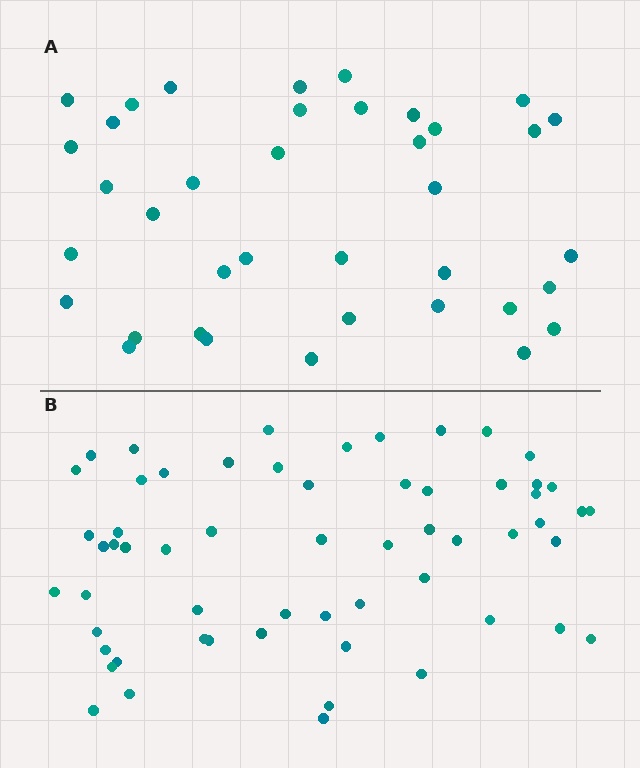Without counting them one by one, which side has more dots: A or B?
Region B (the bottom region) has more dots.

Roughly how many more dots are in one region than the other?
Region B has approximately 20 more dots than region A.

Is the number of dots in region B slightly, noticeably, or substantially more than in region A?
Region B has substantially more. The ratio is roughly 1.6 to 1.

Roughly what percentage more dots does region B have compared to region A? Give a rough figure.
About 55% more.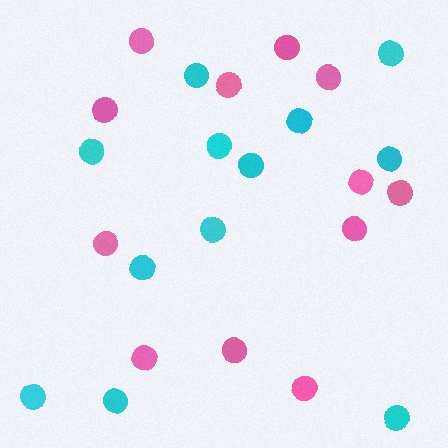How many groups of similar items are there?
There are 2 groups: one group of cyan circles (12) and one group of pink circles (12).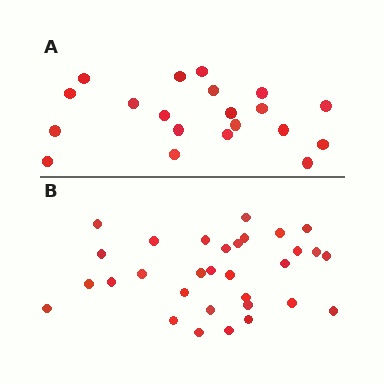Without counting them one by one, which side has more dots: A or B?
Region B (the bottom region) has more dots.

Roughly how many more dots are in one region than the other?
Region B has roughly 12 or so more dots than region A.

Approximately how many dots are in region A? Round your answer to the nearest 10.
About 20 dots.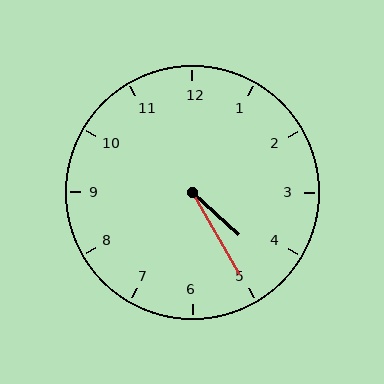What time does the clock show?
4:25.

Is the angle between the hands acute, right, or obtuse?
It is acute.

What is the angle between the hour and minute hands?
Approximately 18 degrees.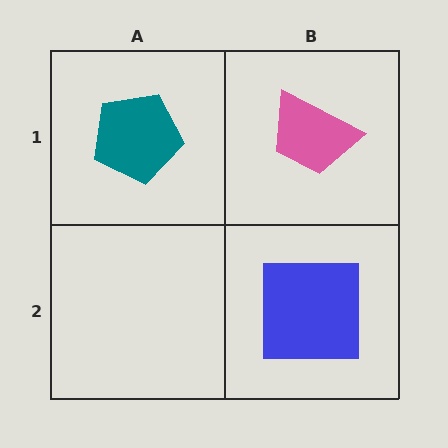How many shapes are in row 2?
1 shape.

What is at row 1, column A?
A teal pentagon.